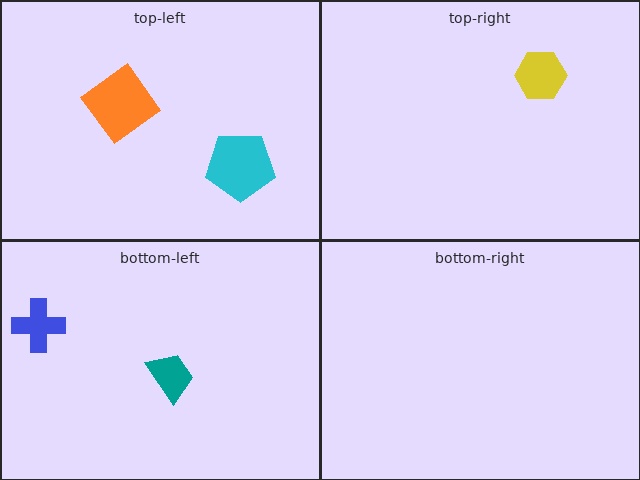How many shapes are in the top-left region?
2.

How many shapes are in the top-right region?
1.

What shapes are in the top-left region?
The orange diamond, the cyan pentagon.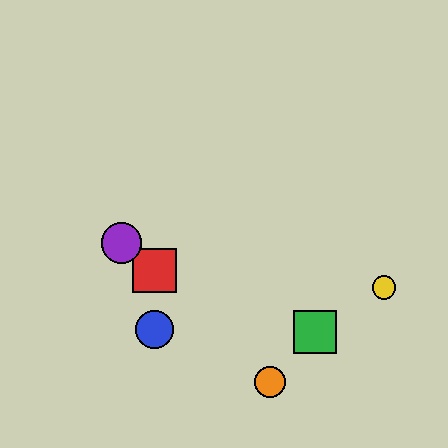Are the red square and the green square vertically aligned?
No, the red square is at x≈154 and the green square is at x≈315.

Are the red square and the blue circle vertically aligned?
Yes, both are at x≈154.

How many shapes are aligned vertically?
2 shapes (the red square, the blue circle) are aligned vertically.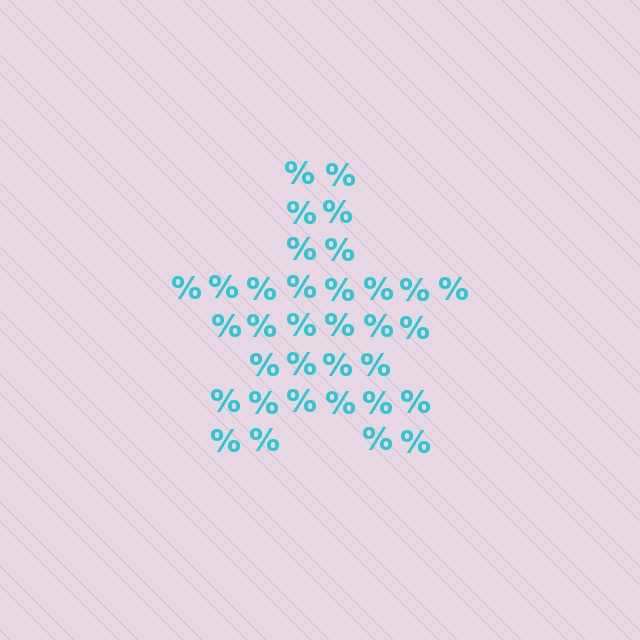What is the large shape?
The large shape is a star.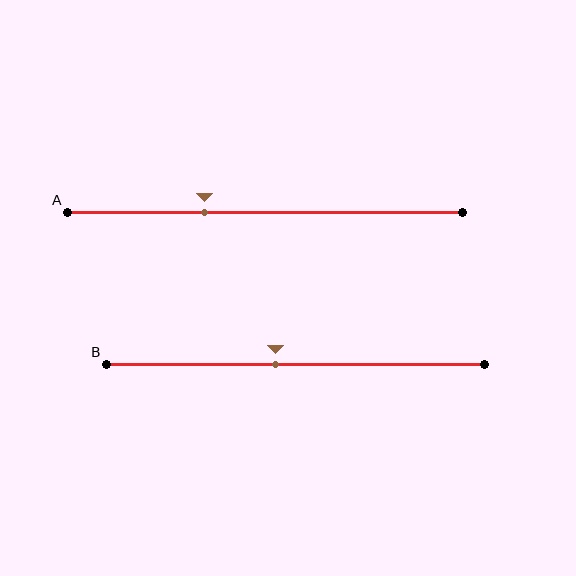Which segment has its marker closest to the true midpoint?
Segment B has its marker closest to the true midpoint.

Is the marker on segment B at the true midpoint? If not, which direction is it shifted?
No, the marker on segment B is shifted to the left by about 5% of the segment length.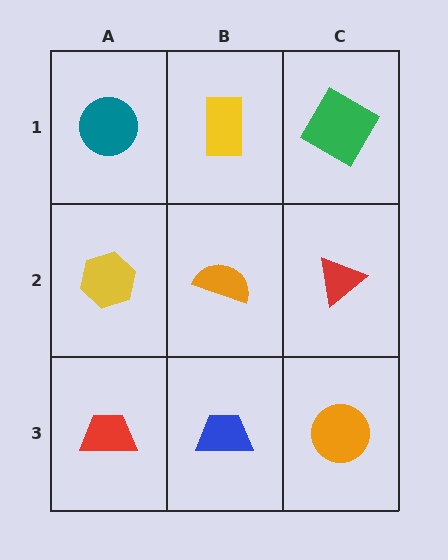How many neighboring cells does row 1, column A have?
2.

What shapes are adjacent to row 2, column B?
A yellow rectangle (row 1, column B), a blue trapezoid (row 3, column B), a yellow hexagon (row 2, column A), a red triangle (row 2, column C).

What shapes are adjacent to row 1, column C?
A red triangle (row 2, column C), a yellow rectangle (row 1, column B).